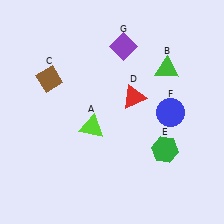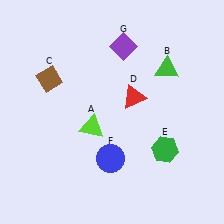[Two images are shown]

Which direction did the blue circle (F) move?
The blue circle (F) moved left.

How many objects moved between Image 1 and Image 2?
1 object moved between the two images.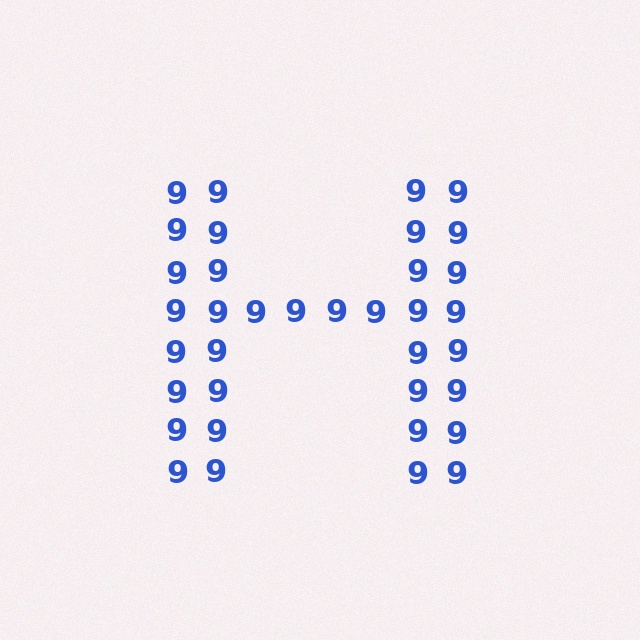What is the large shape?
The large shape is the letter H.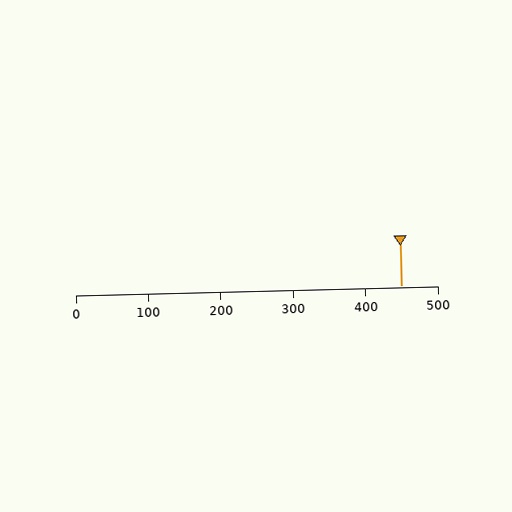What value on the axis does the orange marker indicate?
The marker indicates approximately 450.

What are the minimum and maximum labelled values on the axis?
The axis runs from 0 to 500.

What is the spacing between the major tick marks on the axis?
The major ticks are spaced 100 apart.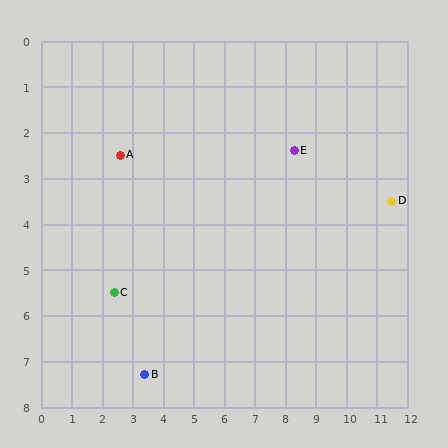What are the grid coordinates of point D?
Point D is at approximately (11.5, 3.5).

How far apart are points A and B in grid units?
Points A and B are about 4.9 grid units apart.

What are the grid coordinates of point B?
Point B is at approximately (3.4, 7.3).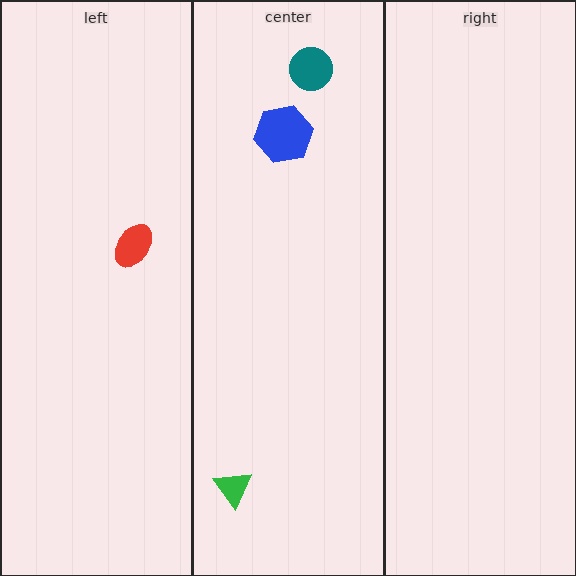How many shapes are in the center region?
3.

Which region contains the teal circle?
The center region.